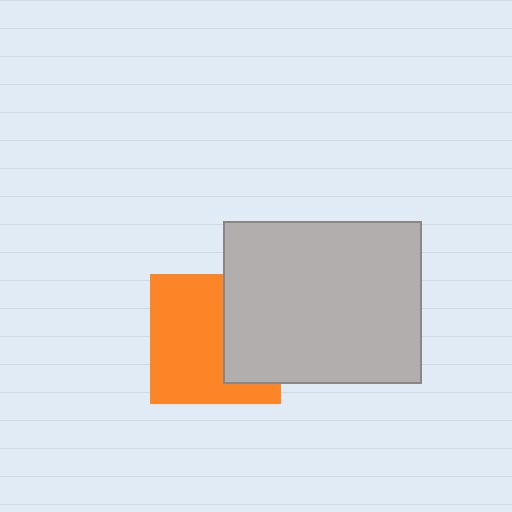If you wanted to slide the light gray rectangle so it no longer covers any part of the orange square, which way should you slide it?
Slide it right — that is the most direct way to separate the two shapes.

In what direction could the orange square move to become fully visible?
The orange square could move left. That would shift it out from behind the light gray rectangle entirely.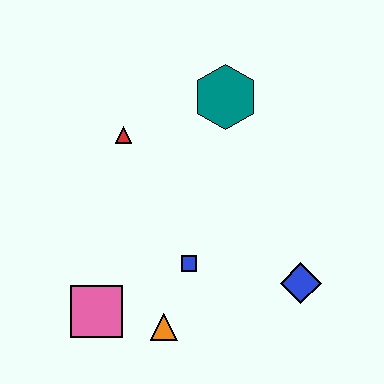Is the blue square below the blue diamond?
No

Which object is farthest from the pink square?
The teal hexagon is farthest from the pink square.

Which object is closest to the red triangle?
The teal hexagon is closest to the red triangle.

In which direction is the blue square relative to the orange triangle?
The blue square is above the orange triangle.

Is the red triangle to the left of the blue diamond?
Yes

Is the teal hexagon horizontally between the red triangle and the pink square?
No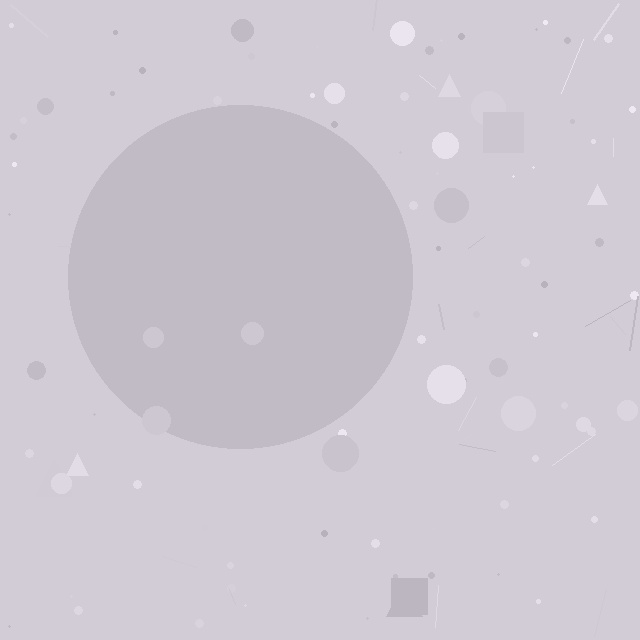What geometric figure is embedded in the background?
A circle is embedded in the background.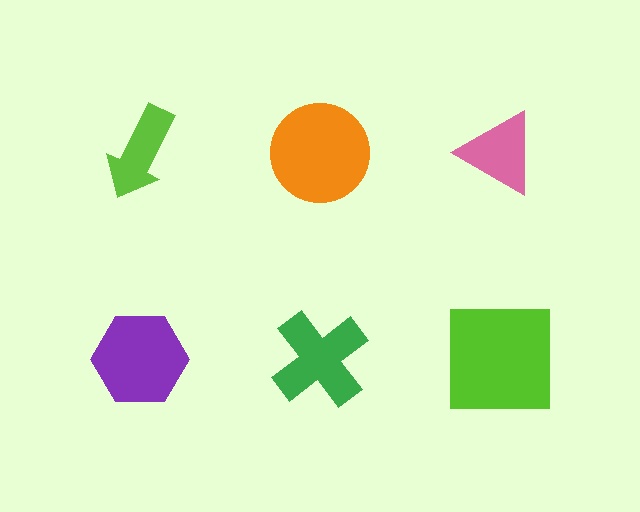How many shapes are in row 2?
3 shapes.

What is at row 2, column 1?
A purple hexagon.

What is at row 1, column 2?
An orange circle.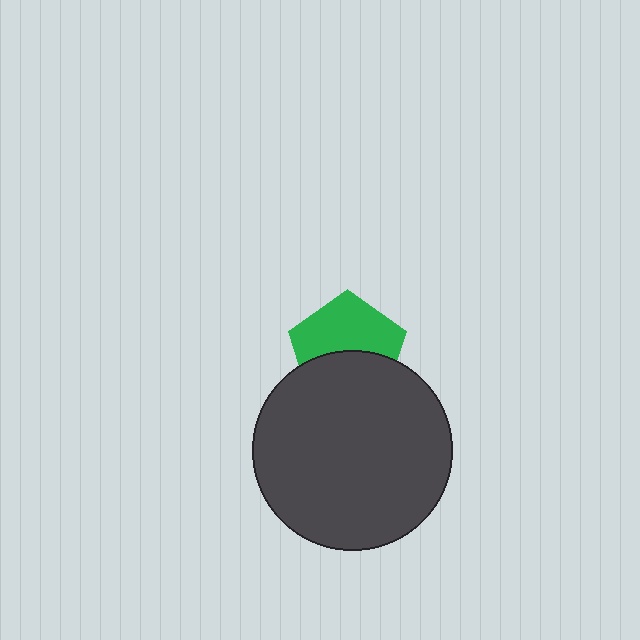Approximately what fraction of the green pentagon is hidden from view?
Roughly 45% of the green pentagon is hidden behind the dark gray circle.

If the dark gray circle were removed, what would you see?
You would see the complete green pentagon.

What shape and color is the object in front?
The object in front is a dark gray circle.